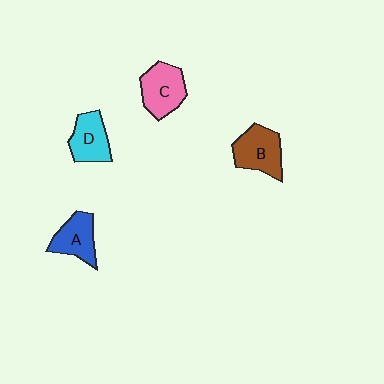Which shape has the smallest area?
Shape A (blue).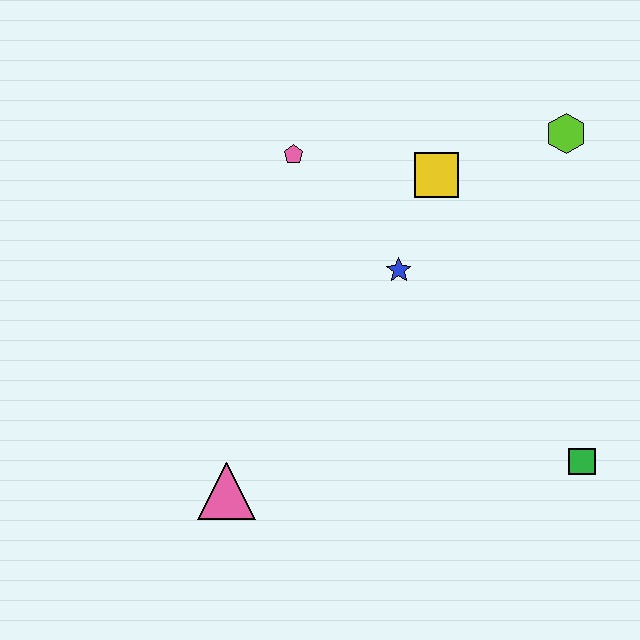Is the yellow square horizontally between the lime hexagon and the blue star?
Yes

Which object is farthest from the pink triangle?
The lime hexagon is farthest from the pink triangle.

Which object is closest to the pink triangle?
The blue star is closest to the pink triangle.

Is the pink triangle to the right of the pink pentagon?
No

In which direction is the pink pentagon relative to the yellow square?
The pink pentagon is to the left of the yellow square.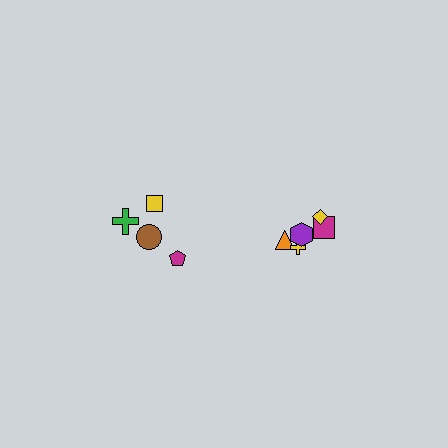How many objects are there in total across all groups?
There are 10 objects.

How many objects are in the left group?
There are 4 objects.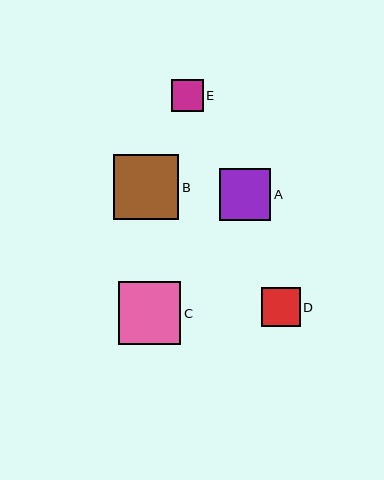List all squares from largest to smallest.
From largest to smallest: B, C, A, D, E.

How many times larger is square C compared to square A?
Square C is approximately 1.2 times the size of square A.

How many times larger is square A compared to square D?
Square A is approximately 1.3 times the size of square D.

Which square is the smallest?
Square E is the smallest with a size of approximately 31 pixels.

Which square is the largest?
Square B is the largest with a size of approximately 65 pixels.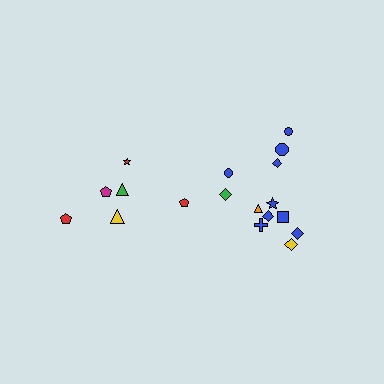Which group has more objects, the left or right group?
The right group.